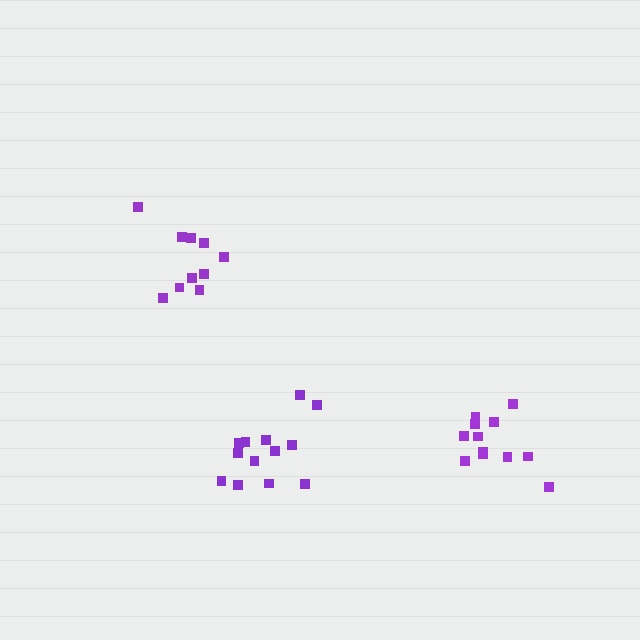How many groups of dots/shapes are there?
There are 3 groups.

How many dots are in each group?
Group 1: 10 dots, Group 2: 12 dots, Group 3: 13 dots (35 total).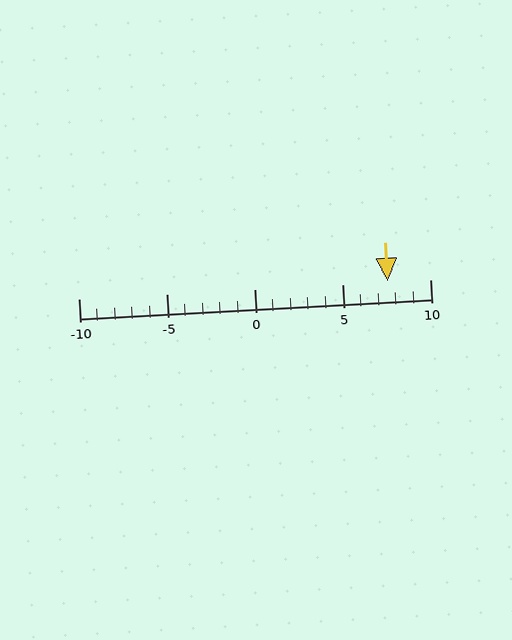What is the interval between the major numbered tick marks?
The major tick marks are spaced 5 units apart.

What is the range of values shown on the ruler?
The ruler shows values from -10 to 10.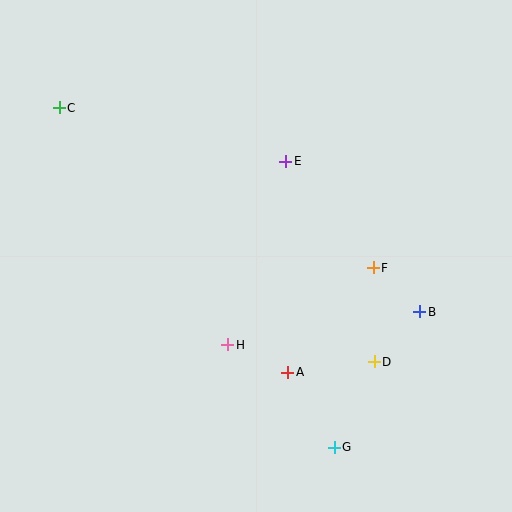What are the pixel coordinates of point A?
Point A is at (288, 372).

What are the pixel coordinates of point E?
Point E is at (286, 161).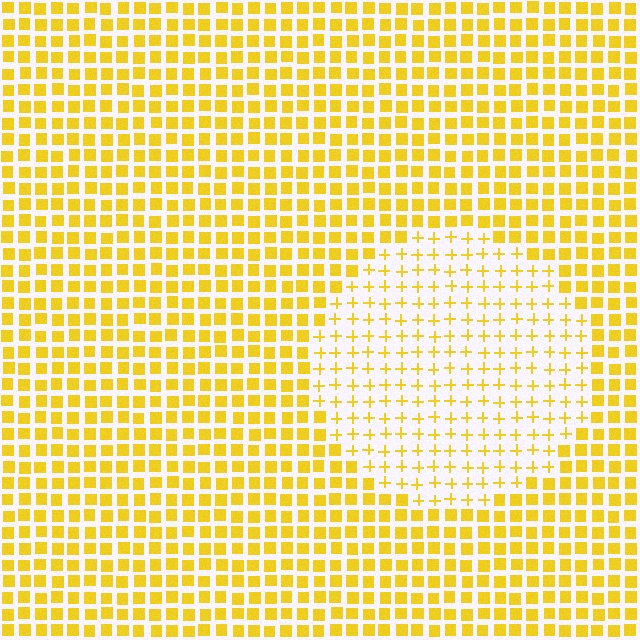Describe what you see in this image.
The image is filled with small yellow elements arranged in a uniform grid. A circle-shaped region contains plus signs, while the surrounding area contains squares. The boundary is defined purely by the change in element shape.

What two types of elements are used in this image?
The image uses plus signs inside the circle region and squares outside it.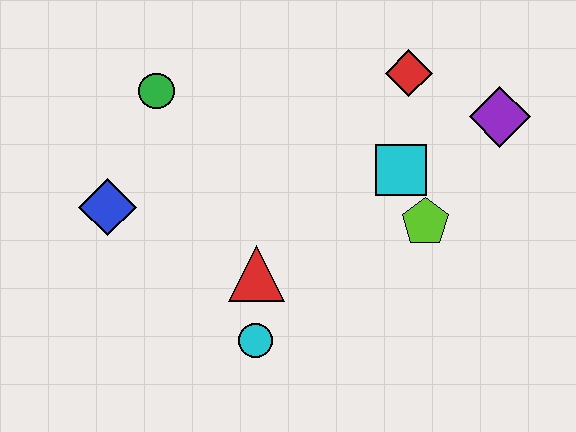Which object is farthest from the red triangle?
The purple diamond is farthest from the red triangle.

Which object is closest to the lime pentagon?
The cyan square is closest to the lime pentagon.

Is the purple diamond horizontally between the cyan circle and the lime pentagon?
No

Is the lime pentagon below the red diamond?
Yes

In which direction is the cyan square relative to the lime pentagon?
The cyan square is above the lime pentagon.